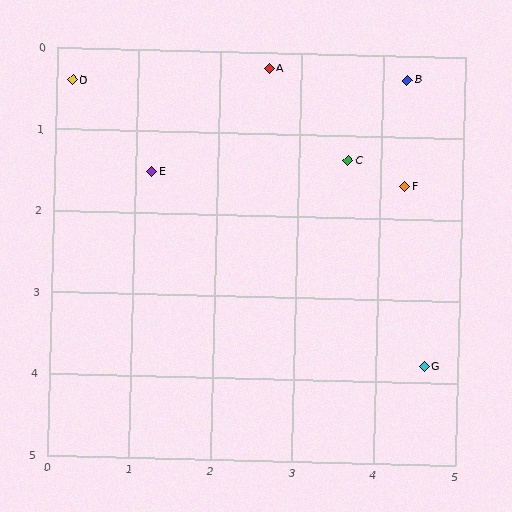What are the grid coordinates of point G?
Point G is at approximately (4.6, 3.8).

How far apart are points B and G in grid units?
Points B and G are about 3.5 grid units apart.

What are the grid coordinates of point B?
Point B is at approximately (4.3, 0.3).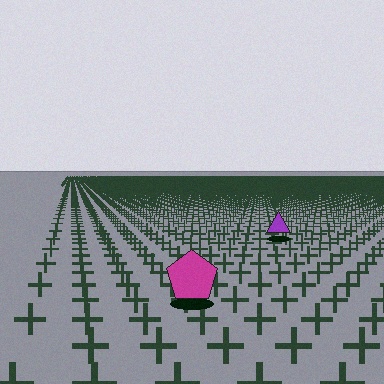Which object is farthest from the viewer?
The purple triangle is farthest from the viewer. It appears smaller and the ground texture around it is denser.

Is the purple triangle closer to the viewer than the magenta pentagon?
No. The magenta pentagon is closer — you can tell from the texture gradient: the ground texture is coarser near it.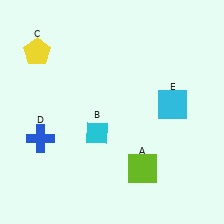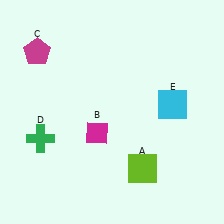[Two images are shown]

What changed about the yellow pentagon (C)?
In Image 1, C is yellow. In Image 2, it changed to magenta.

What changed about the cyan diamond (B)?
In Image 1, B is cyan. In Image 2, it changed to magenta.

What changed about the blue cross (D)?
In Image 1, D is blue. In Image 2, it changed to green.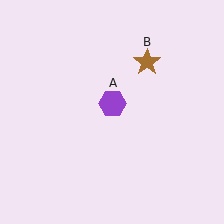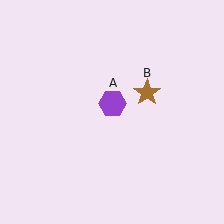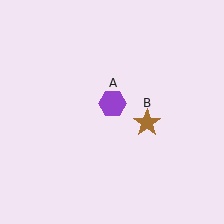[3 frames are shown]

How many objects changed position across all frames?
1 object changed position: brown star (object B).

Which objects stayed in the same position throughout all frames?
Purple hexagon (object A) remained stationary.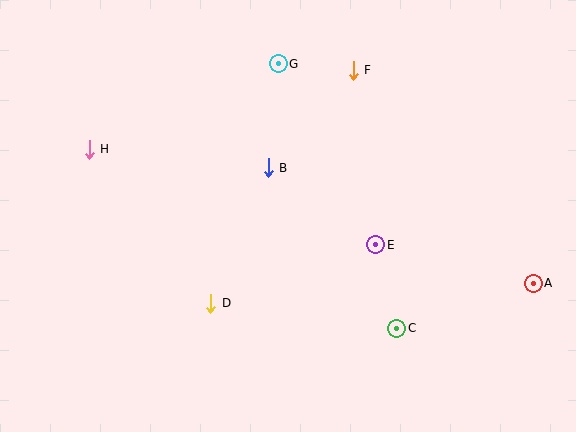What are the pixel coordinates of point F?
Point F is at (353, 70).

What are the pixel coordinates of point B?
Point B is at (268, 168).